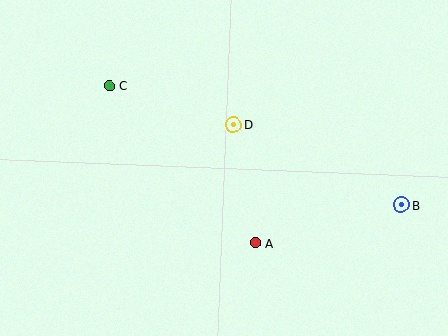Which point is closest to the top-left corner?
Point C is closest to the top-left corner.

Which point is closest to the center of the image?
Point D at (233, 125) is closest to the center.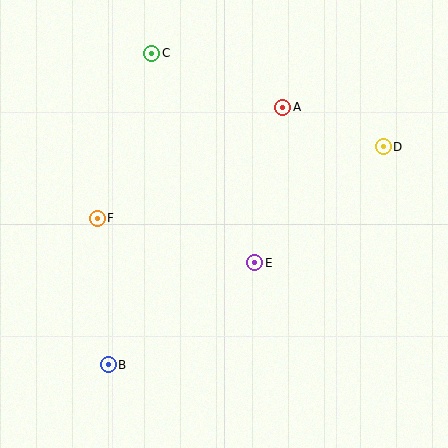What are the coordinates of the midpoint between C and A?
The midpoint between C and A is at (217, 80).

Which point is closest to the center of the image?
Point E at (255, 263) is closest to the center.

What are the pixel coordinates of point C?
Point C is at (152, 53).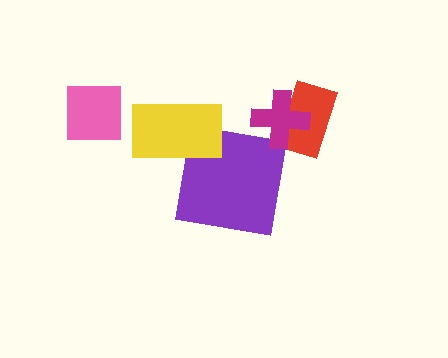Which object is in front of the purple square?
The yellow rectangle is in front of the purple square.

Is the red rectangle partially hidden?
Yes, it is partially covered by another shape.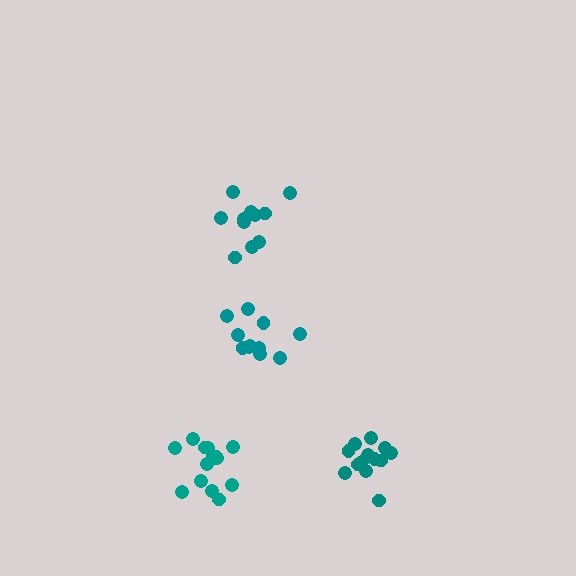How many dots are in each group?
Group 1: 11 dots, Group 2: 14 dots, Group 3: 13 dots, Group 4: 11 dots (49 total).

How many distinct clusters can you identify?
There are 4 distinct clusters.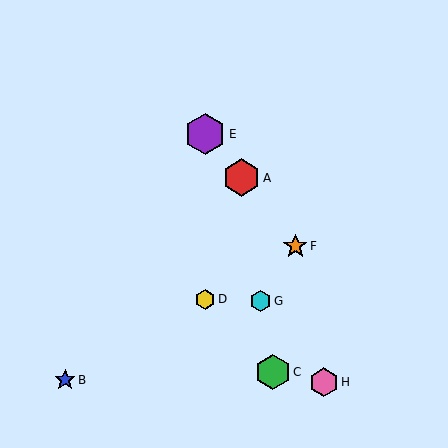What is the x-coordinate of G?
Object G is at x≈260.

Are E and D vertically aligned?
Yes, both are at x≈205.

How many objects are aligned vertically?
2 objects (D, E) are aligned vertically.